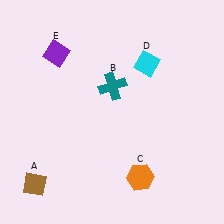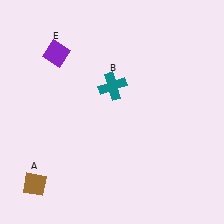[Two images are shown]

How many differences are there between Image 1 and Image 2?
There are 2 differences between the two images.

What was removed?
The orange hexagon (C), the cyan diamond (D) were removed in Image 2.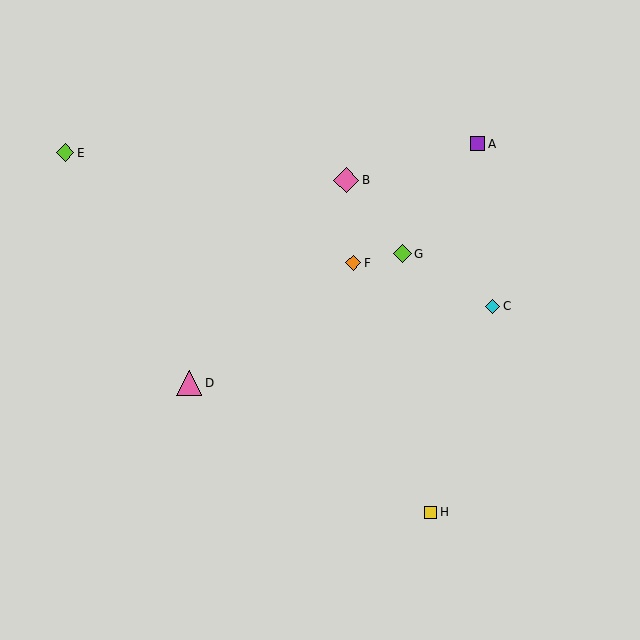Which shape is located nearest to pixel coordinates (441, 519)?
The yellow square (labeled H) at (431, 512) is nearest to that location.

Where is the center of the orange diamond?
The center of the orange diamond is at (353, 263).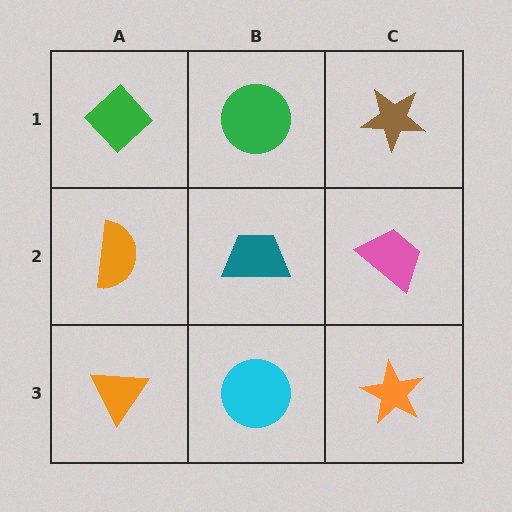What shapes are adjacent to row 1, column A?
An orange semicircle (row 2, column A), a green circle (row 1, column B).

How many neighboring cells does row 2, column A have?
3.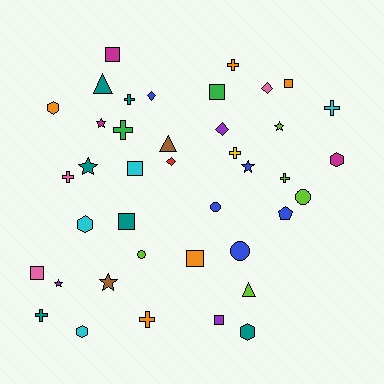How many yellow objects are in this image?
There is 1 yellow object.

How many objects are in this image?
There are 40 objects.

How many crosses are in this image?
There are 9 crosses.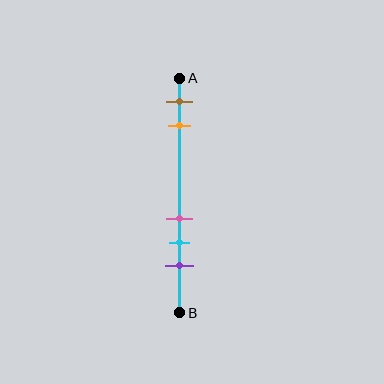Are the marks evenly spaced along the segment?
No, the marks are not evenly spaced.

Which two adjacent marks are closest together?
The pink and cyan marks are the closest adjacent pair.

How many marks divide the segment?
There are 5 marks dividing the segment.